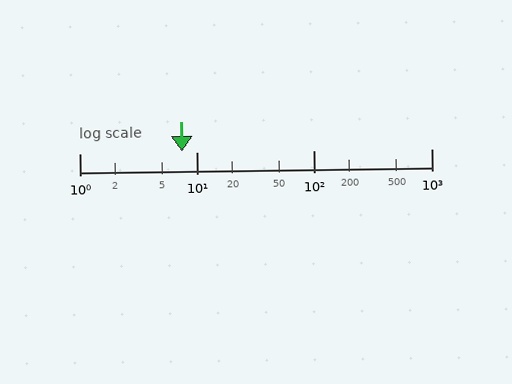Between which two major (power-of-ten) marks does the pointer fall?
The pointer is between 1 and 10.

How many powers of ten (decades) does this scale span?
The scale spans 3 decades, from 1 to 1000.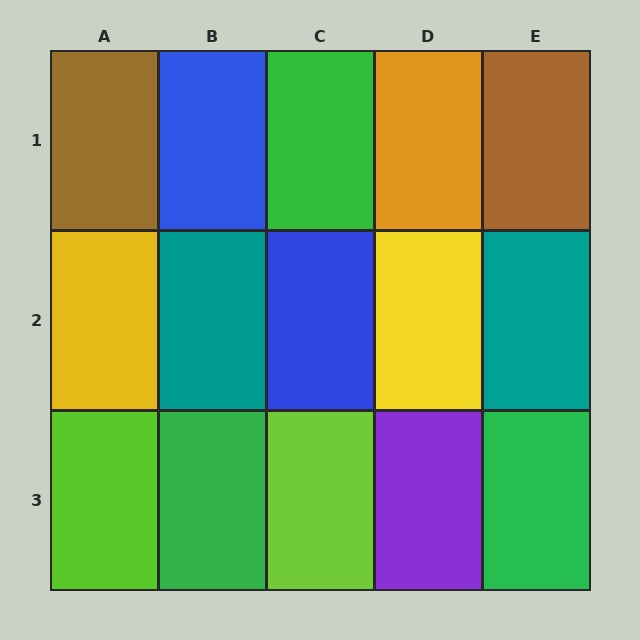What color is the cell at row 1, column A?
Brown.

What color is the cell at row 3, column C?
Lime.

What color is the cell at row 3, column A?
Lime.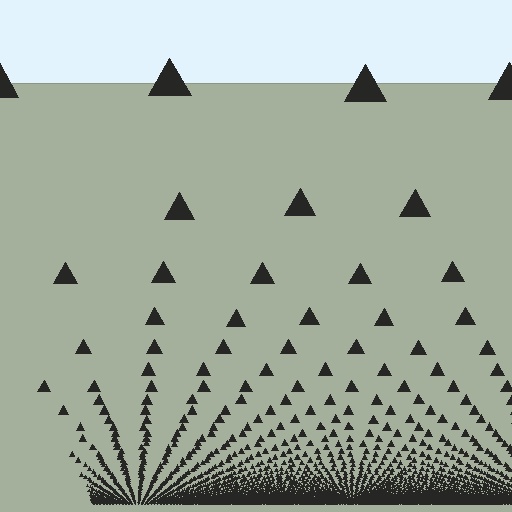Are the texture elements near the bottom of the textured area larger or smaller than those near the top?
Smaller. The gradient is inverted — elements near the bottom are smaller and denser.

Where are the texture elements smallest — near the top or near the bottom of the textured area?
Near the bottom.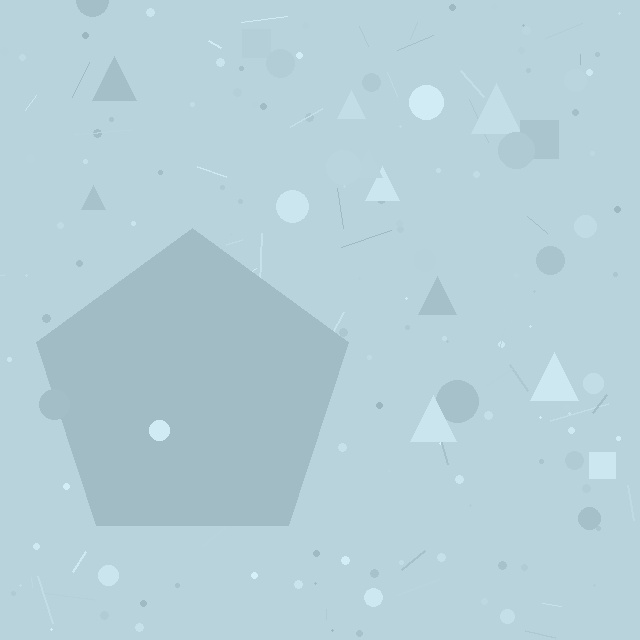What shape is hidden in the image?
A pentagon is hidden in the image.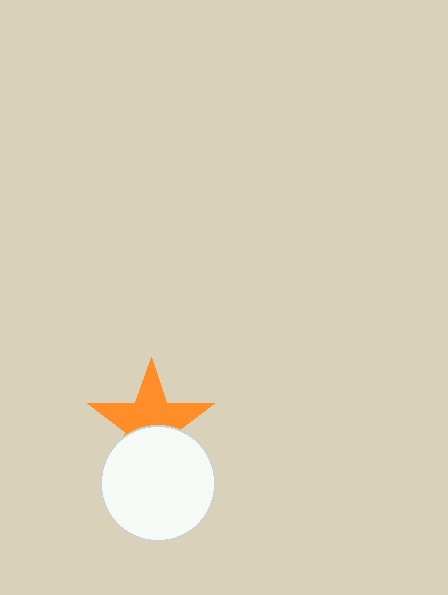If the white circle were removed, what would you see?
You would see the complete orange star.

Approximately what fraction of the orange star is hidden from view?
Roughly 42% of the orange star is hidden behind the white circle.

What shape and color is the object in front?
The object in front is a white circle.